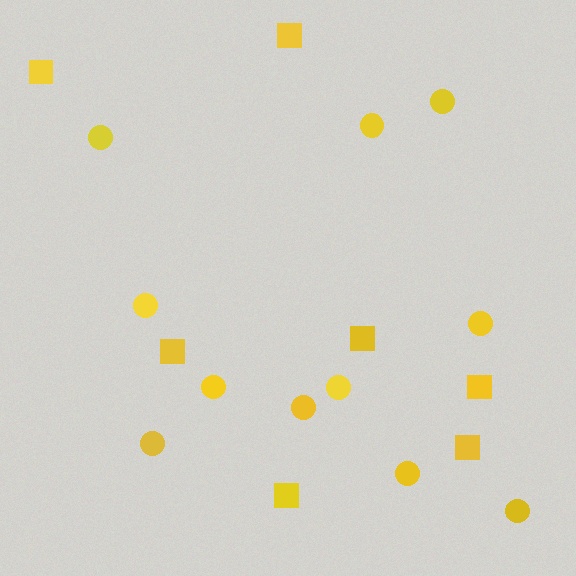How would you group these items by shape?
There are 2 groups: one group of squares (7) and one group of circles (11).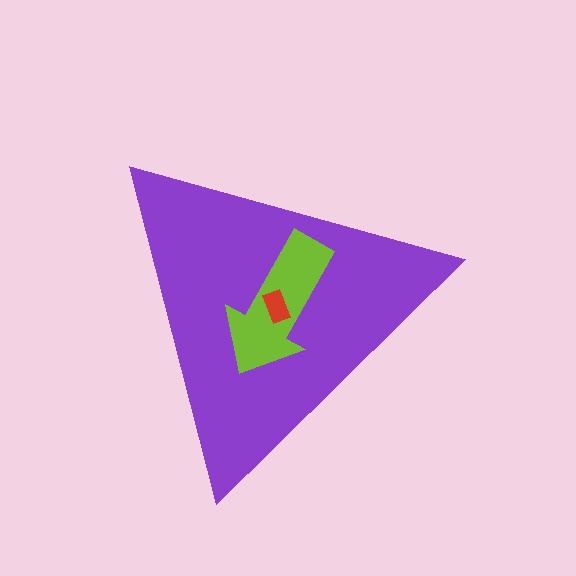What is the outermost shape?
The purple triangle.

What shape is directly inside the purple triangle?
The lime arrow.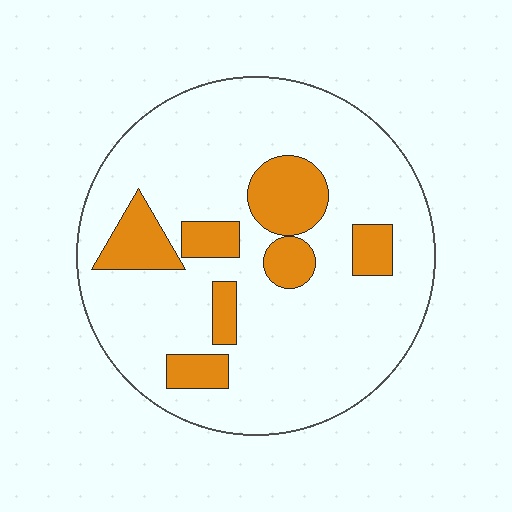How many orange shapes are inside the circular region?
7.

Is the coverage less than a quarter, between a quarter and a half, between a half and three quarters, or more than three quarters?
Less than a quarter.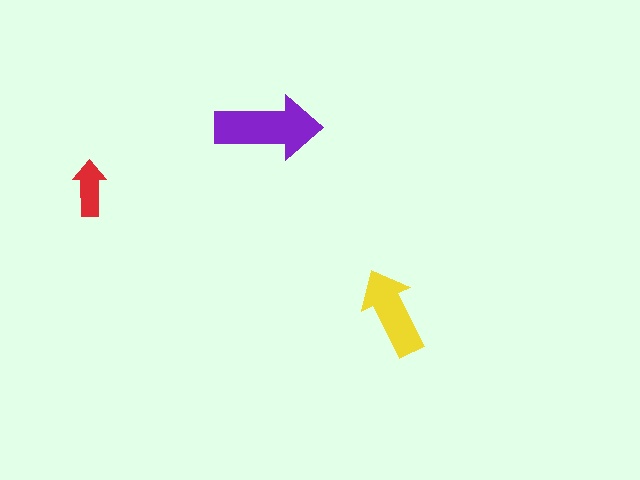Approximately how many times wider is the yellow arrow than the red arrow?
About 1.5 times wider.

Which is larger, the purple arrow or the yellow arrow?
The purple one.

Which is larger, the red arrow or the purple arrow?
The purple one.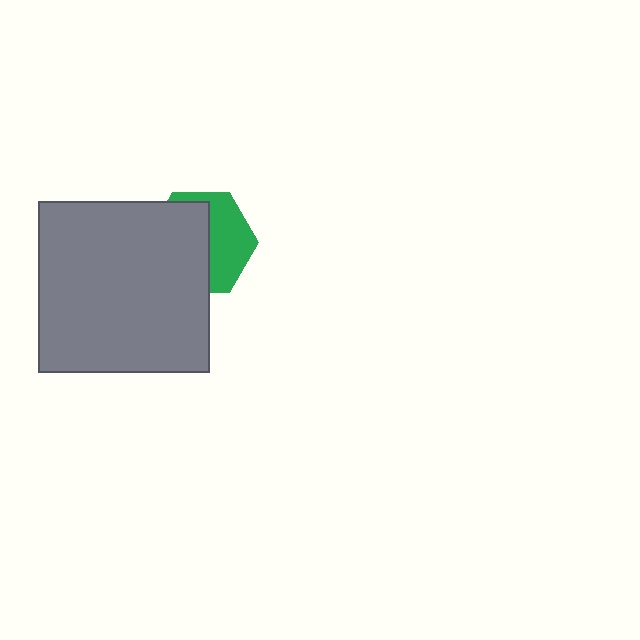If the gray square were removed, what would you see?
You would see the complete green hexagon.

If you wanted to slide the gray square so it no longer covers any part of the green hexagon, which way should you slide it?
Slide it left — that is the most direct way to separate the two shapes.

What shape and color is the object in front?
The object in front is a gray square.